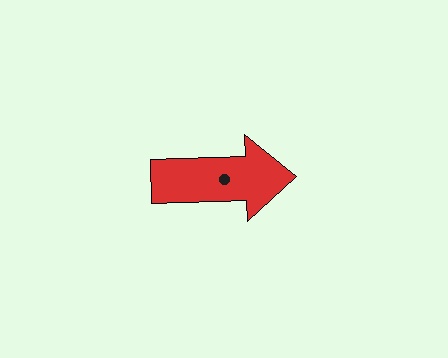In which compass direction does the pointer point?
East.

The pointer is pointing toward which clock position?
Roughly 3 o'clock.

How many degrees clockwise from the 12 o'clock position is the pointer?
Approximately 88 degrees.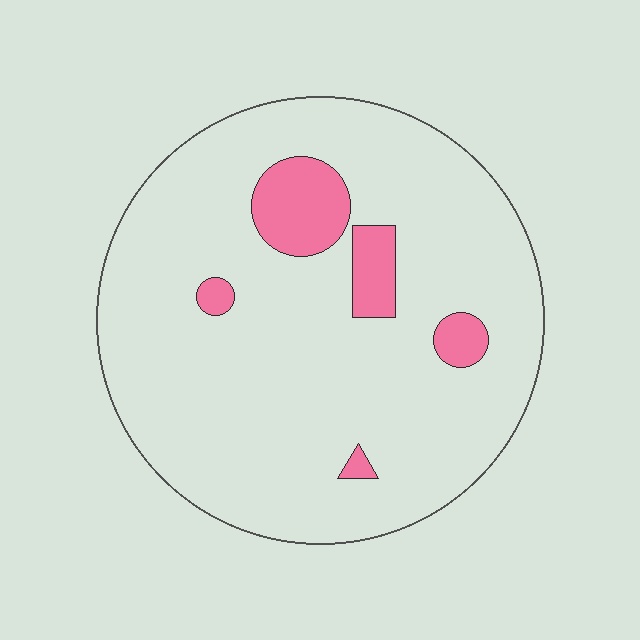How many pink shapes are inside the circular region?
5.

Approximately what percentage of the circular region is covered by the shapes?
Approximately 10%.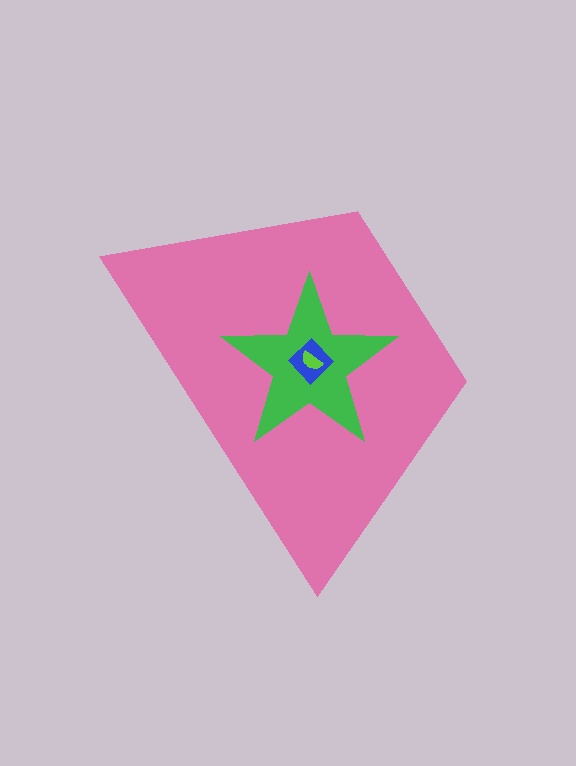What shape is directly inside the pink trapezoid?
The green star.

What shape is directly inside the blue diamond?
The lime semicircle.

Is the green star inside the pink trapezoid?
Yes.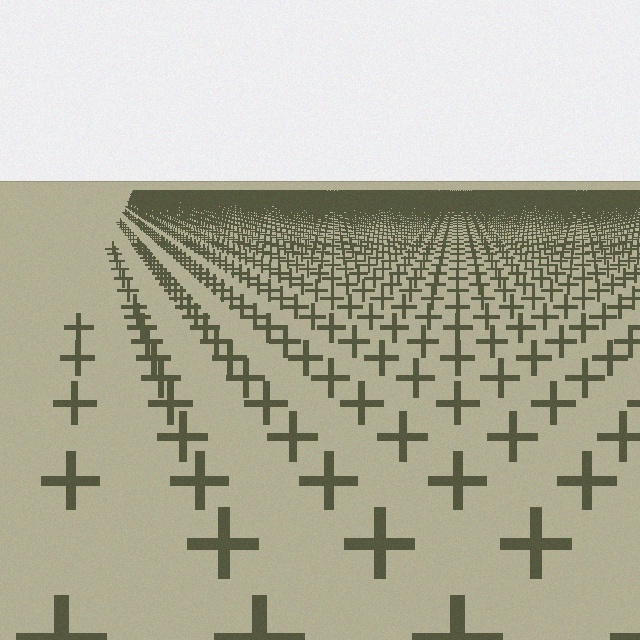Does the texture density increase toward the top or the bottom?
Density increases toward the top.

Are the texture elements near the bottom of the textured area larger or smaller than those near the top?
Larger. Near the bottom, elements are closer to the viewer and appear at a bigger on-screen size.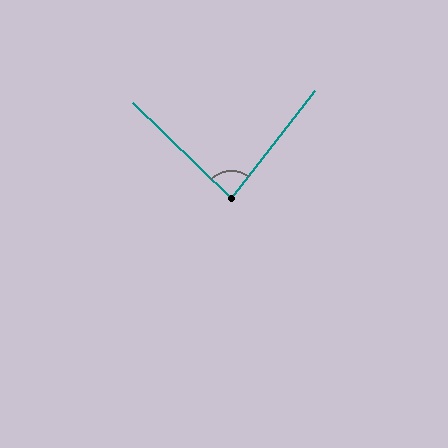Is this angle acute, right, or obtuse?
It is acute.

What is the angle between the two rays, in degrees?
Approximately 83 degrees.